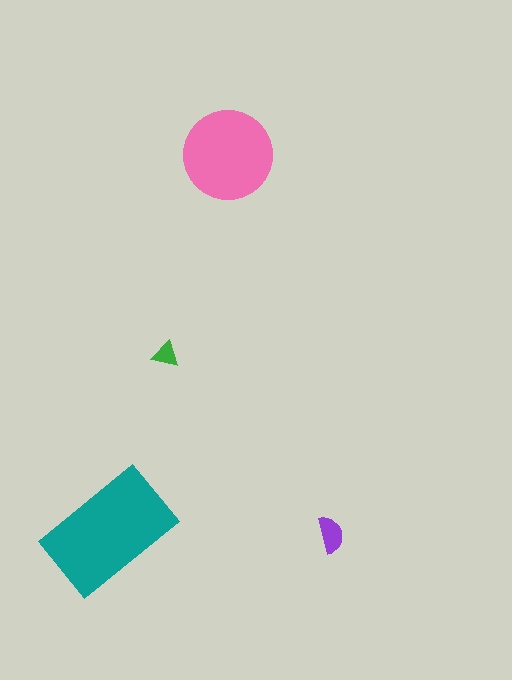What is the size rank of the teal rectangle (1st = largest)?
1st.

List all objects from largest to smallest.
The teal rectangle, the pink circle, the purple semicircle, the green triangle.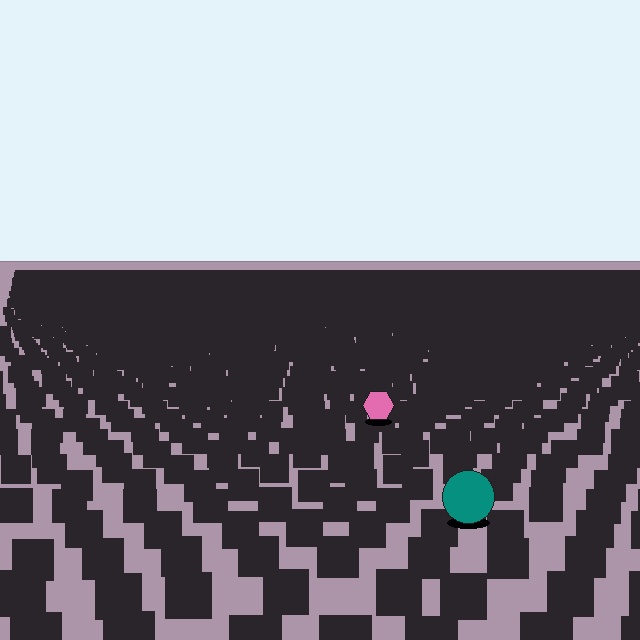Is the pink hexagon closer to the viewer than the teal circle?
No. The teal circle is closer — you can tell from the texture gradient: the ground texture is coarser near it.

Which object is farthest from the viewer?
The pink hexagon is farthest from the viewer. It appears smaller and the ground texture around it is denser.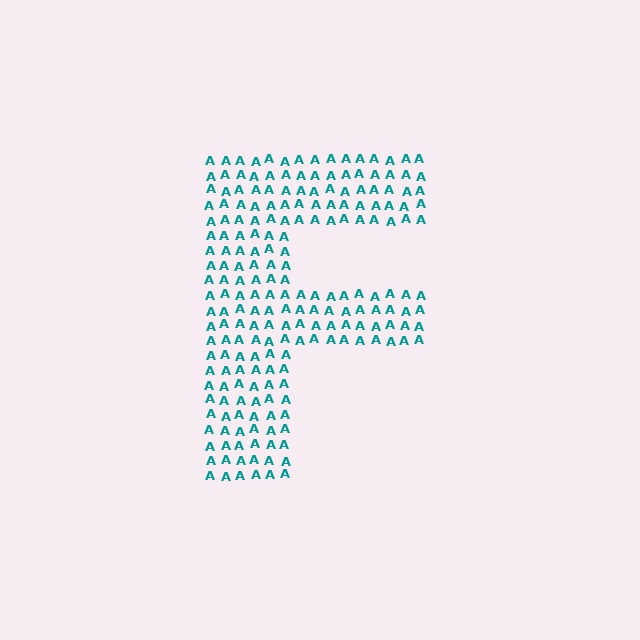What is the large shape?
The large shape is the letter F.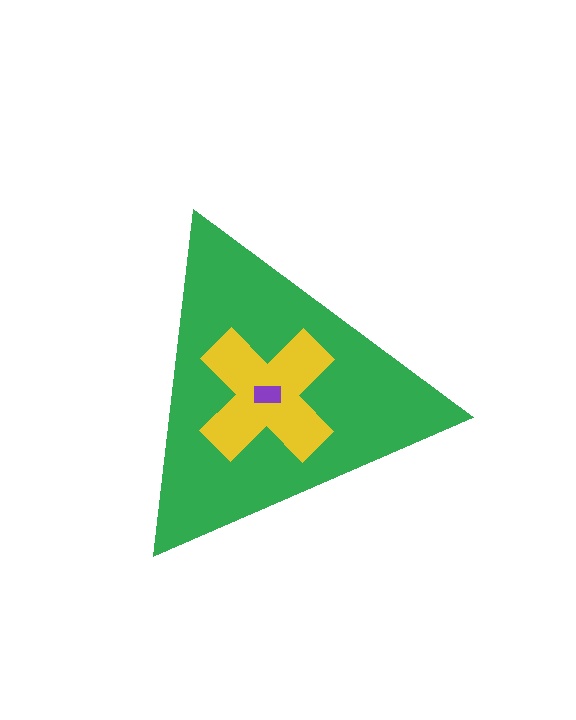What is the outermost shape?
The green triangle.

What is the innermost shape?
The purple rectangle.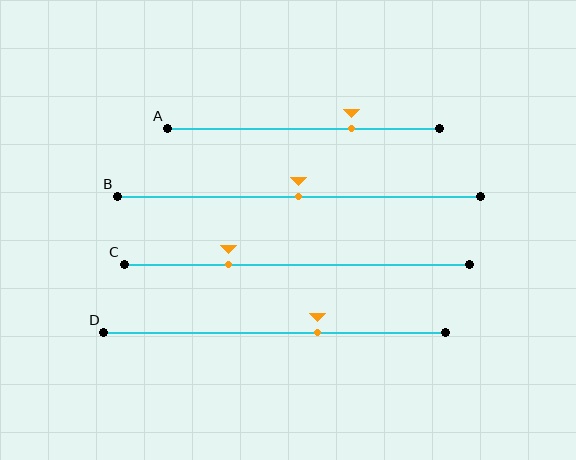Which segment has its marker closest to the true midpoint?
Segment B has its marker closest to the true midpoint.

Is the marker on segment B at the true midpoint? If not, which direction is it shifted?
Yes, the marker on segment B is at the true midpoint.